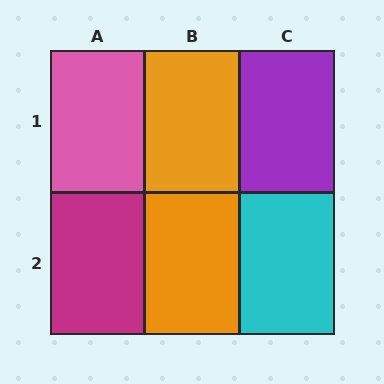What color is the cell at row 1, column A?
Pink.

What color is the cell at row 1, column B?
Orange.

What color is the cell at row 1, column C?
Purple.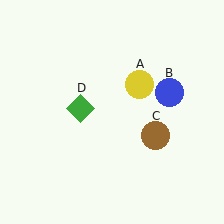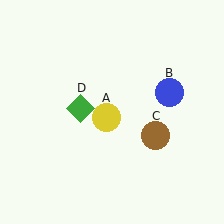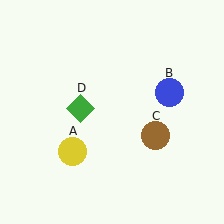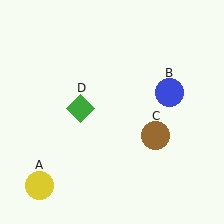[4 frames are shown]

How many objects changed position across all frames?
1 object changed position: yellow circle (object A).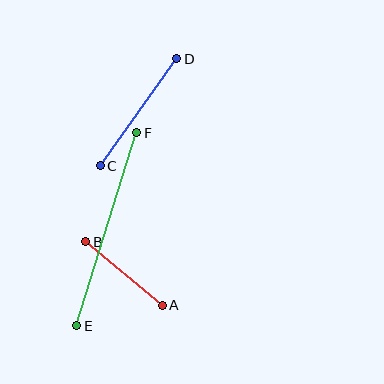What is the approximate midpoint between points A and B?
The midpoint is at approximately (124, 273) pixels.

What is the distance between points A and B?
The distance is approximately 99 pixels.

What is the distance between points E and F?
The distance is approximately 202 pixels.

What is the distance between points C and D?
The distance is approximately 132 pixels.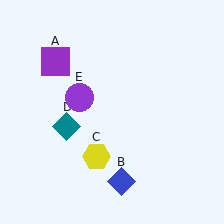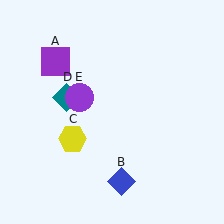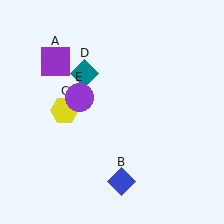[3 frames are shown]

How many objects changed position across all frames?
2 objects changed position: yellow hexagon (object C), teal diamond (object D).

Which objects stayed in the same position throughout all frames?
Purple square (object A) and blue diamond (object B) and purple circle (object E) remained stationary.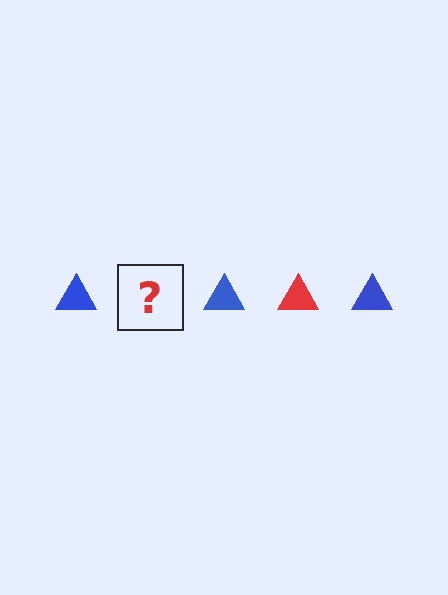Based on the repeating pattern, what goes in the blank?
The blank should be a red triangle.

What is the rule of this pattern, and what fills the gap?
The rule is that the pattern cycles through blue, red triangles. The gap should be filled with a red triangle.